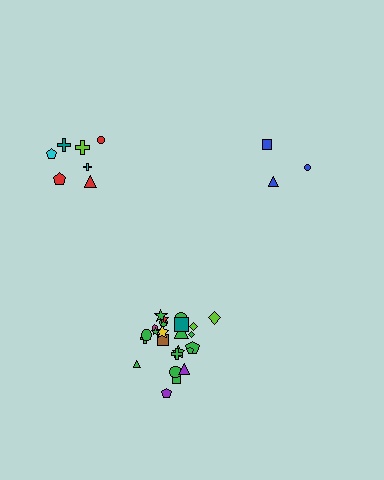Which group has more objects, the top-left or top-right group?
The top-left group.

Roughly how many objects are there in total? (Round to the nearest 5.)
Roughly 35 objects in total.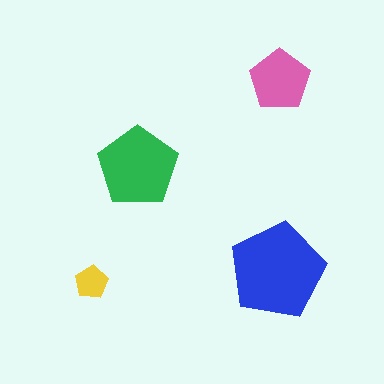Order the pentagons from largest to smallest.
the blue one, the green one, the pink one, the yellow one.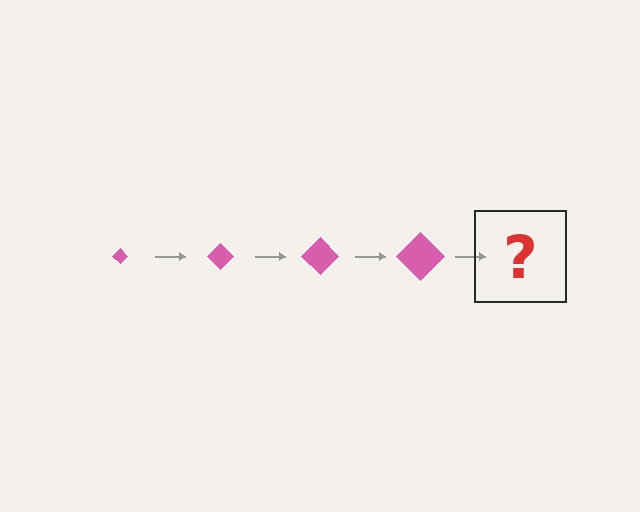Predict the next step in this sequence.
The next step is a pink diamond, larger than the previous one.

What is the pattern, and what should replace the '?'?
The pattern is that the diamond gets progressively larger each step. The '?' should be a pink diamond, larger than the previous one.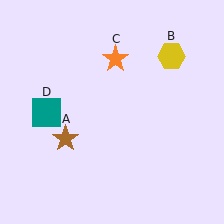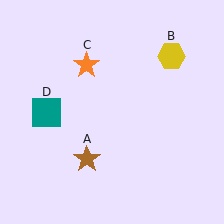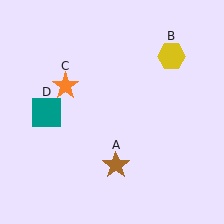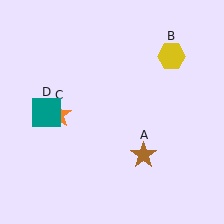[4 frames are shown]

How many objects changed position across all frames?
2 objects changed position: brown star (object A), orange star (object C).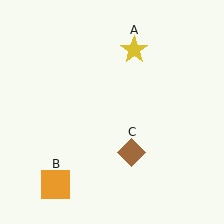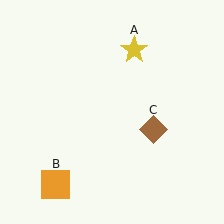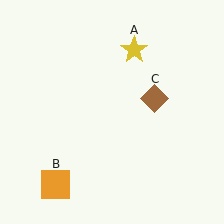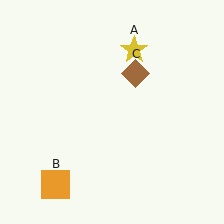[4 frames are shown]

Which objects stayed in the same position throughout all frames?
Yellow star (object A) and orange square (object B) remained stationary.